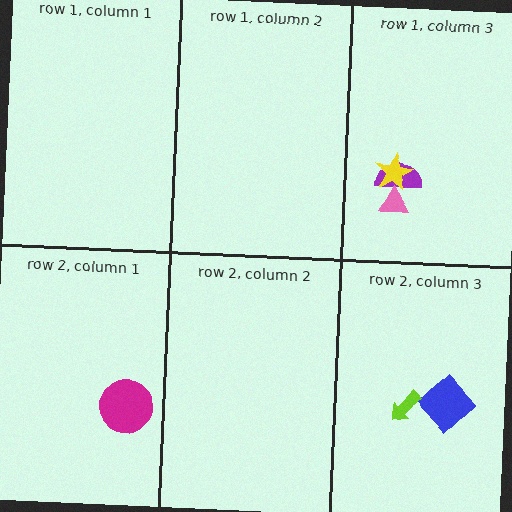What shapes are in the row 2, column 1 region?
The magenta circle.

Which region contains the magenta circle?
The row 2, column 1 region.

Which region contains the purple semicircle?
The row 1, column 3 region.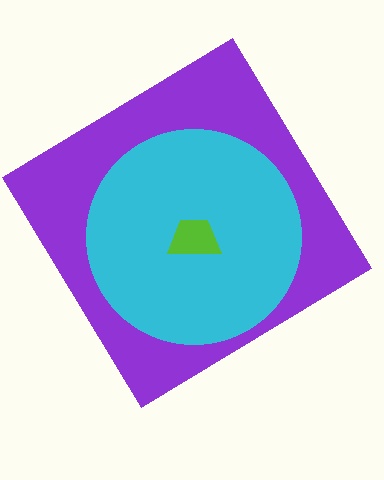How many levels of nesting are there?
3.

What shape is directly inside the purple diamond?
The cyan circle.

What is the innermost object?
The lime trapezoid.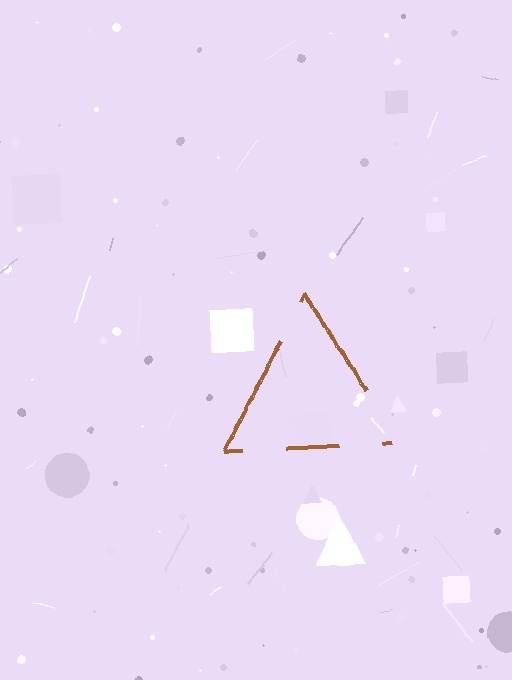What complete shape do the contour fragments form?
The contour fragments form a triangle.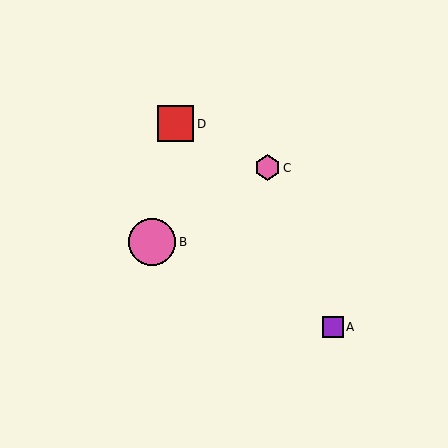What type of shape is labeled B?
Shape B is a pink circle.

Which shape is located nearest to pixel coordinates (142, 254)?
The pink circle (labeled B) at (152, 242) is nearest to that location.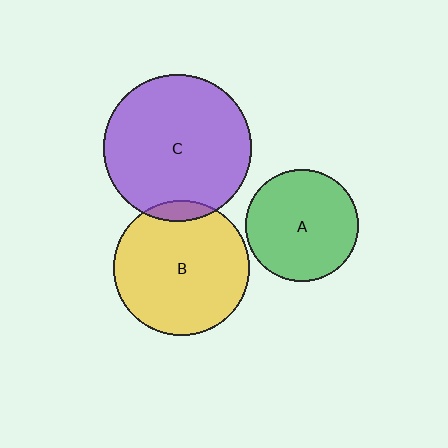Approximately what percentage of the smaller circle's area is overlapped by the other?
Approximately 10%.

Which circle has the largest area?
Circle C (purple).